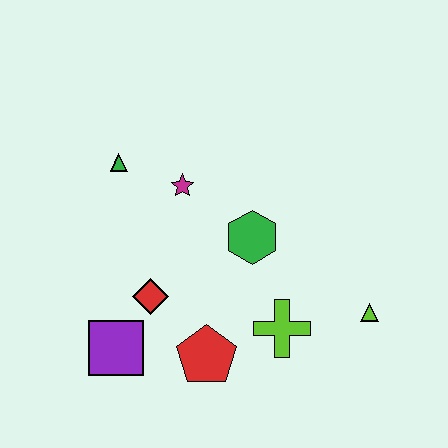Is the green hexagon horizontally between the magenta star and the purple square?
No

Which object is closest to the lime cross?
The red pentagon is closest to the lime cross.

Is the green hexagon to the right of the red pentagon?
Yes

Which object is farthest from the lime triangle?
The green triangle is farthest from the lime triangle.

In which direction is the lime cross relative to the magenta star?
The lime cross is below the magenta star.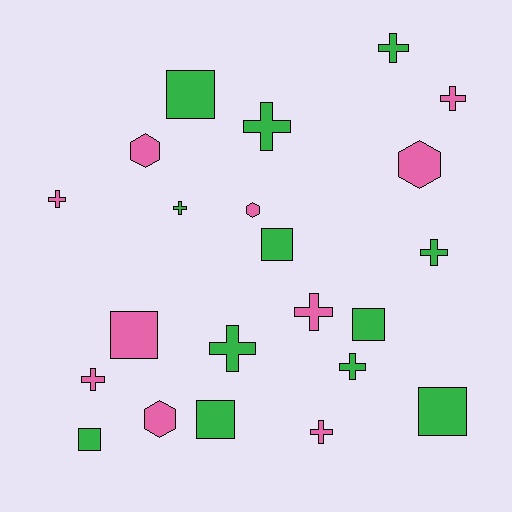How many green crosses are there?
There are 6 green crosses.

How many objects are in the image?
There are 22 objects.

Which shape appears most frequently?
Cross, with 11 objects.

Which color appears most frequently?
Green, with 12 objects.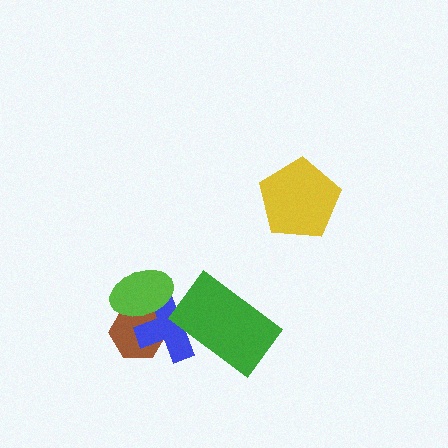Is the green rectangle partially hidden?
No, no other shape covers it.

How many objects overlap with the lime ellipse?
2 objects overlap with the lime ellipse.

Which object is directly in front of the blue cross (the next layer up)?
The lime ellipse is directly in front of the blue cross.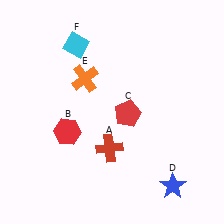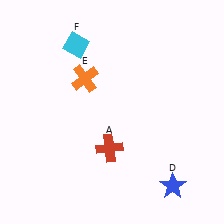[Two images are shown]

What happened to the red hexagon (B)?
The red hexagon (B) was removed in Image 2. It was in the bottom-left area of Image 1.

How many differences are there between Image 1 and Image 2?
There are 2 differences between the two images.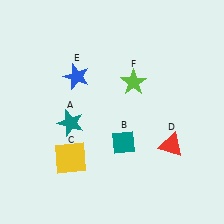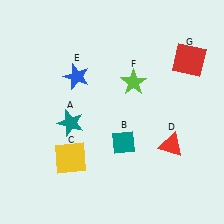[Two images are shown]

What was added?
A red square (G) was added in Image 2.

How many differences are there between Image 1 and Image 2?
There is 1 difference between the two images.